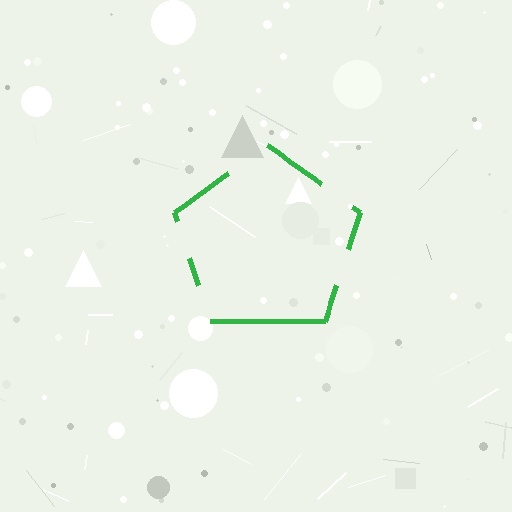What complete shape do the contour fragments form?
The contour fragments form a pentagon.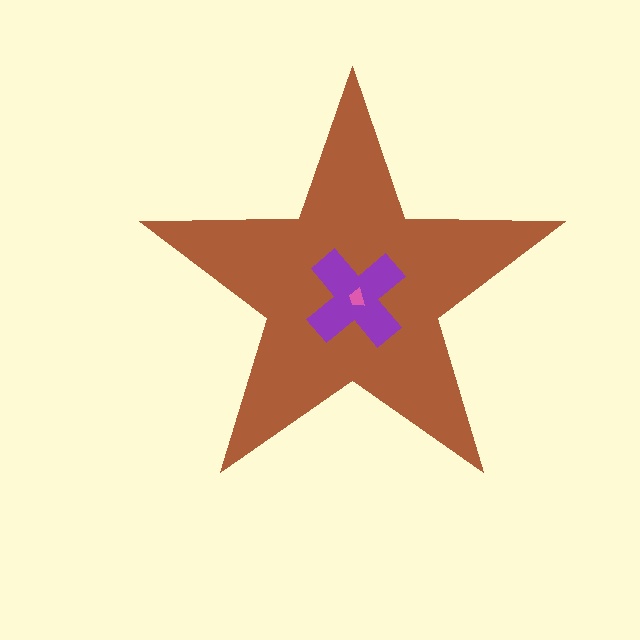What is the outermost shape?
The brown star.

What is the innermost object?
The pink trapezoid.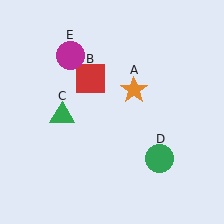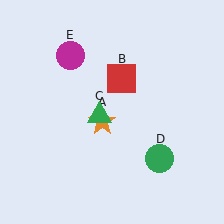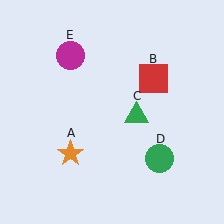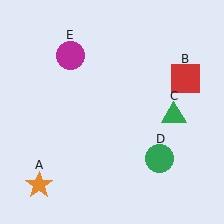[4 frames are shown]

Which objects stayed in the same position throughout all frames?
Green circle (object D) and magenta circle (object E) remained stationary.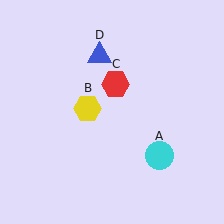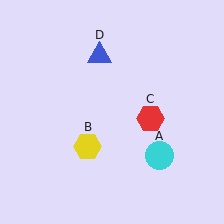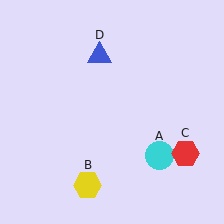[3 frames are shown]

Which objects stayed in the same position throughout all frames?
Cyan circle (object A) and blue triangle (object D) remained stationary.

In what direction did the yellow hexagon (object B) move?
The yellow hexagon (object B) moved down.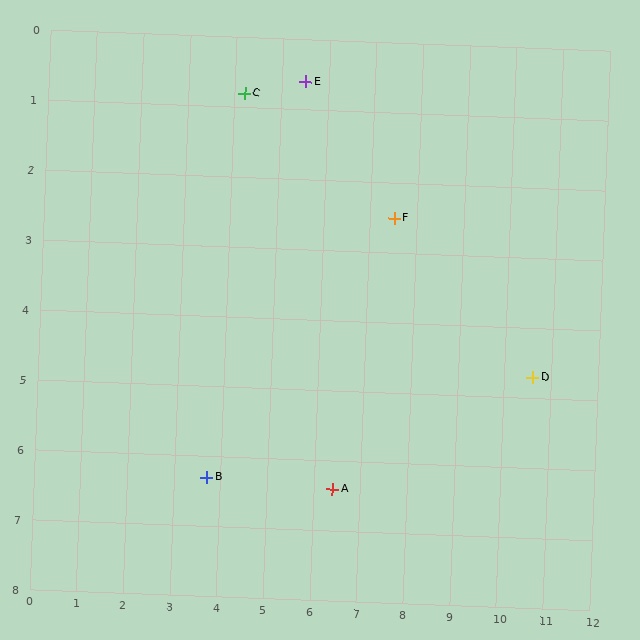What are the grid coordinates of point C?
Point C is at approximately (4.2, 0.8).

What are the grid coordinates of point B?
Point B is at approximately (3.7, 6.3).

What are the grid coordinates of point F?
Point F is at approximately (7.5, 2.5).